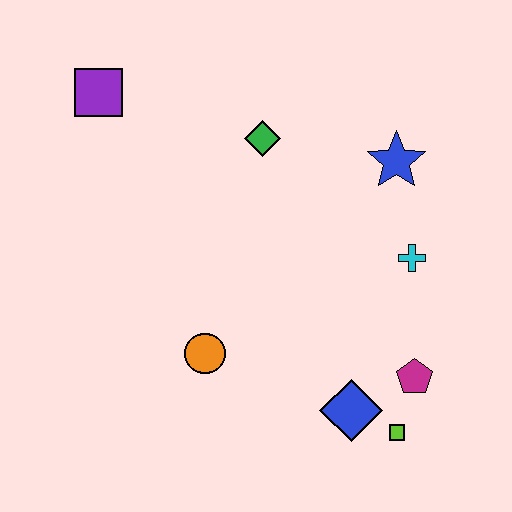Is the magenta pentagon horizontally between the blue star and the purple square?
No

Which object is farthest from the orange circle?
The purple square is farthest from the orange circle.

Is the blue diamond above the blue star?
No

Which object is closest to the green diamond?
The blue star is closest to the green diamond.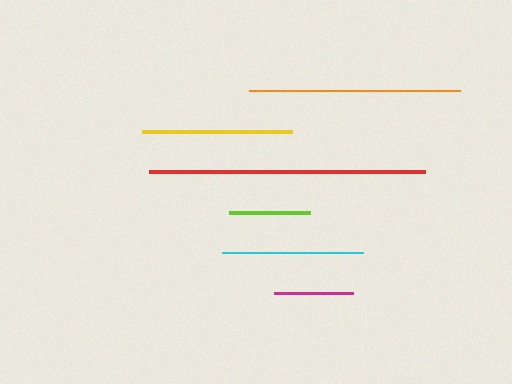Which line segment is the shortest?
The magenta line is the shortest at approximately 79 pixels.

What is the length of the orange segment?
The orange segment is approximately 211 pixels long.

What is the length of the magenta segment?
The magenta segment is approximately 79 pixels long.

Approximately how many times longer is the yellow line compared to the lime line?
The yellow line is approximately 1.9 times the length of the lime line.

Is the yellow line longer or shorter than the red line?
The red line is longer than the yellow line.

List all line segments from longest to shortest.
From longest to shortest: red, orange, yellow, cyan, lime, magenta.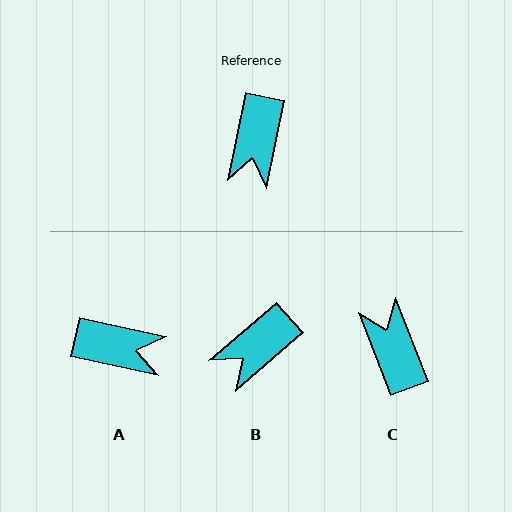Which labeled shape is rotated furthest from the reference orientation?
C, about 147 degrees away.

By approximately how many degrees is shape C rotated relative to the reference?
Approximately 147 degrees clockwise.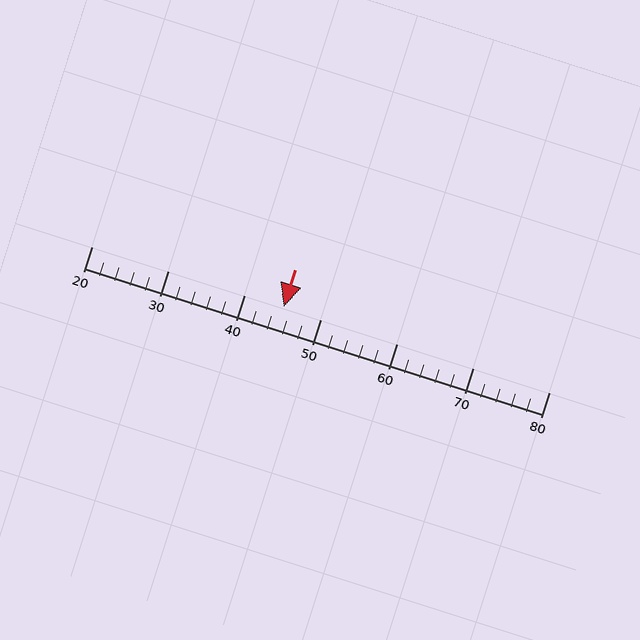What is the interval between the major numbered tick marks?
The major tick marks are spaced 10 units apart.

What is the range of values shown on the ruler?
The ruler shows values from 20 to 80.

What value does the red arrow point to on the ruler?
The red arrow points to approximately 45.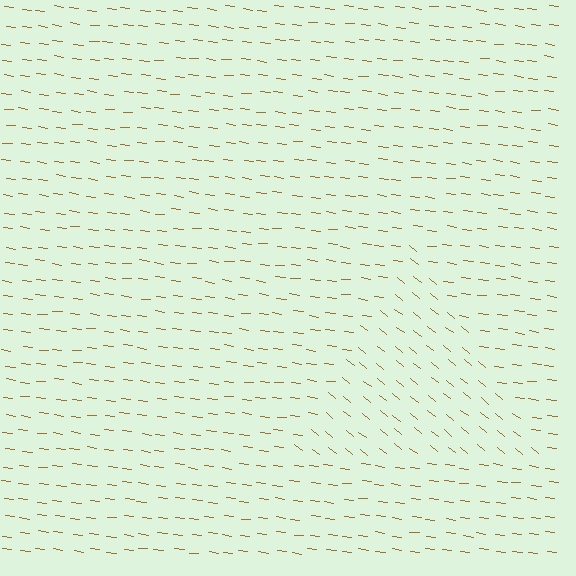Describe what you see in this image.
The image is filled with small brown line segments. A triangle region in the image has lines oriented differently from the surrounding lines, creating a visible texture boundary.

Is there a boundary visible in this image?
Yes, there is a texture boundary formed by a change in line orientation.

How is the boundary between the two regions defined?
The boundary is defined purely by a change in line orientation (approximately 32 degrees difference). All lines are the same color and thickness.